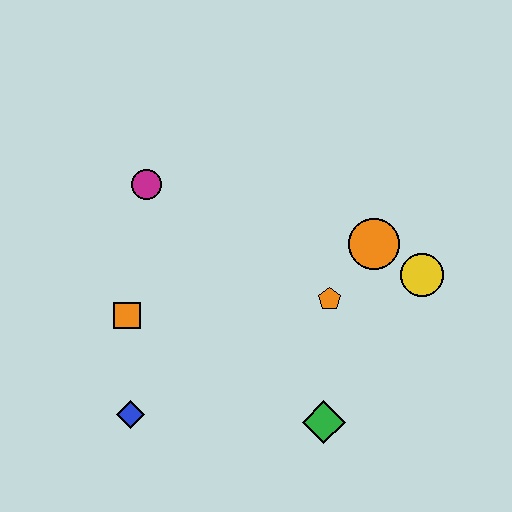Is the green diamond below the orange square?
Yes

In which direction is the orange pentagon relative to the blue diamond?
The orange pentagon is to the right of the blue diamond.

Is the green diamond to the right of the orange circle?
No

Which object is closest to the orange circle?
The yellow circle is closest to the orange circle.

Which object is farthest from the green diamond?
The magenta circle is farthest from the green diamond.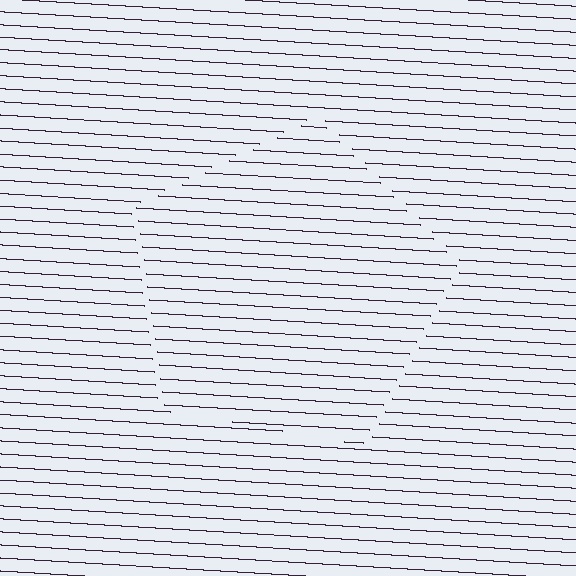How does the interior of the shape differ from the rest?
The interior of the shape contains the same grating, shifted by half a period — the contour is defined by the phase discontinuity where line-ends from the inner and outer gratings abut.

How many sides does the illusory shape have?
5 sides — the line-ends trace a pentagon.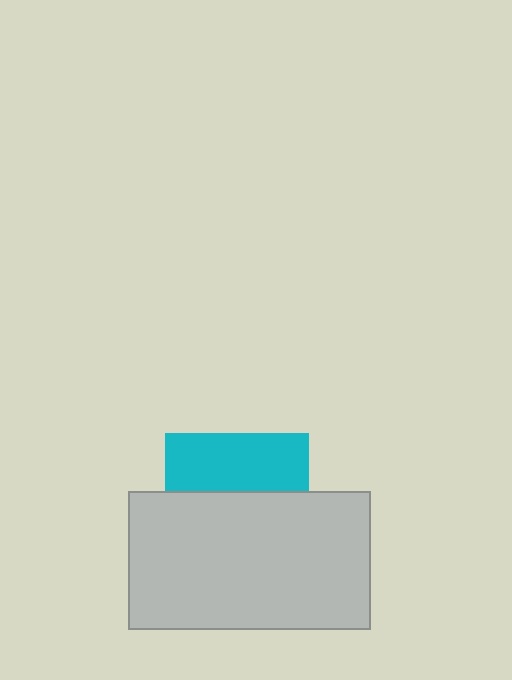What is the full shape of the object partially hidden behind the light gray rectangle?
The partially hidden object is a cyan square.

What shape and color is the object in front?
The object in front is a light gray rectangle.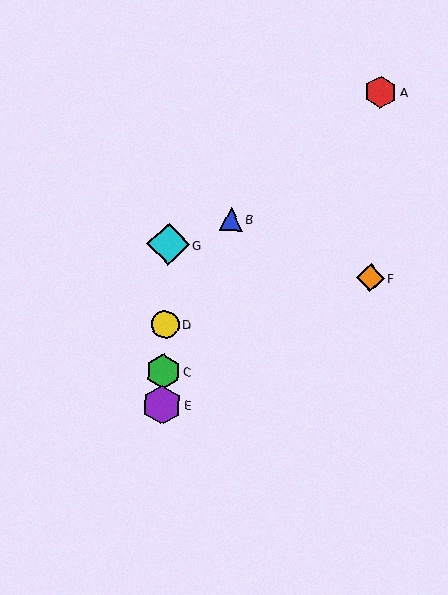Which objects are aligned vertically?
Objects C, D, E, G are aligned vertically.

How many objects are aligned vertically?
4 objects (C, D, E, G) are aligned vertically.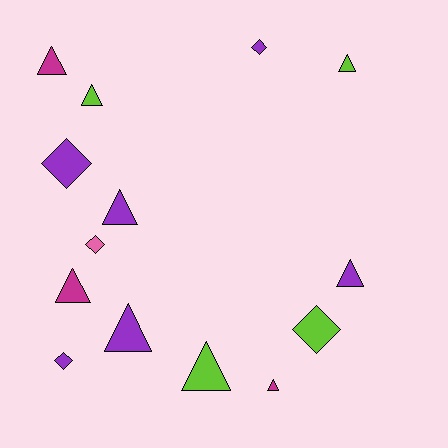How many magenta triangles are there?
There are 3 magenta triangles.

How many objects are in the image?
There are 14 objects.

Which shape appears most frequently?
Triangle, with 9 objects.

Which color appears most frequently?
Purple, with 6 objects.